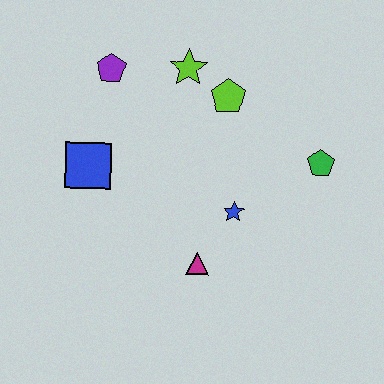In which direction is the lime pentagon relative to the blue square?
The lime pentagon is to the right of the blue square.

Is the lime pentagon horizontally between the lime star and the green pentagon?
Yes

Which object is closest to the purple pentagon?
The lime star is closest to the purple pentagon.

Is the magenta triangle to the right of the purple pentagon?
Yes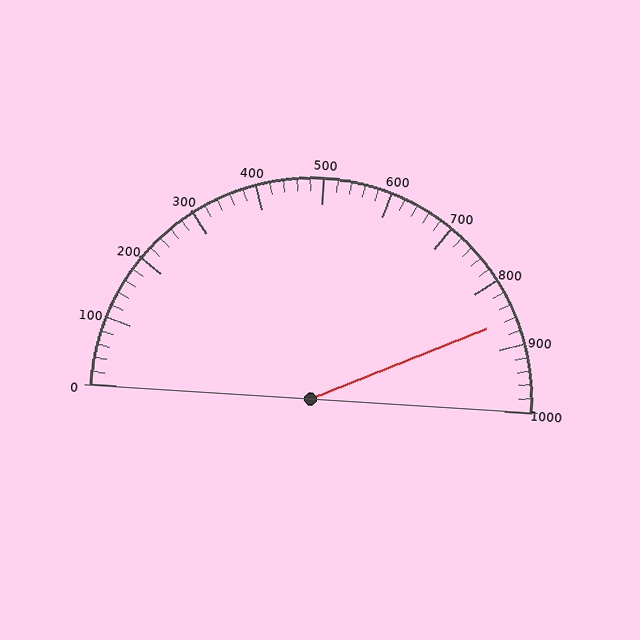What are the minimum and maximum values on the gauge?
The gauge ranges from 0 to 1000.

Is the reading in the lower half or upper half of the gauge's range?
The reading is in the upper half of the range (0 to 1000).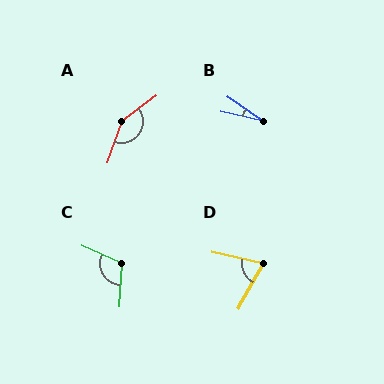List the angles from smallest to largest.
B (22°), D (73°), C (110°), A (146°).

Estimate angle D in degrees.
Approximately 73 degrees.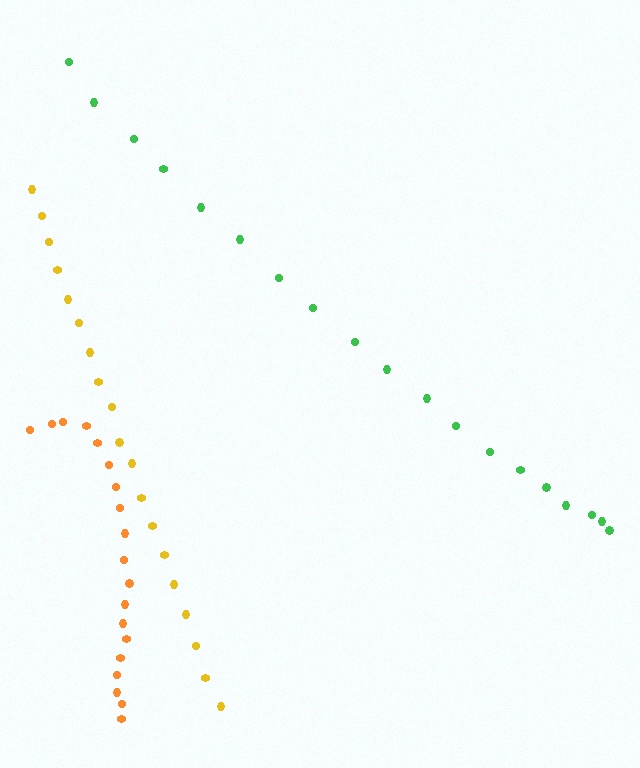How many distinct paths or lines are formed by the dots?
There are 3 distinct paths.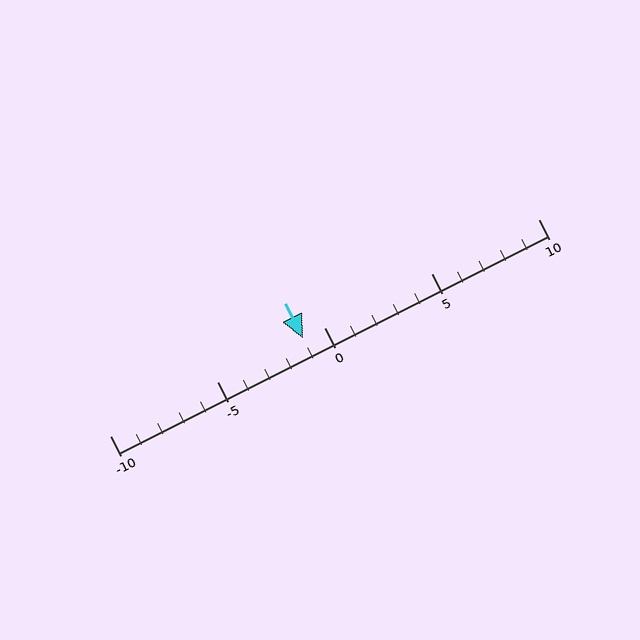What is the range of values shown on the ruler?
The ruler shows values from -10 to 10.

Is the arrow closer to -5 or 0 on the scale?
The arrow is closer to 0.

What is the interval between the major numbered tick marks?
The major tick marks are spaced 5 units apart.